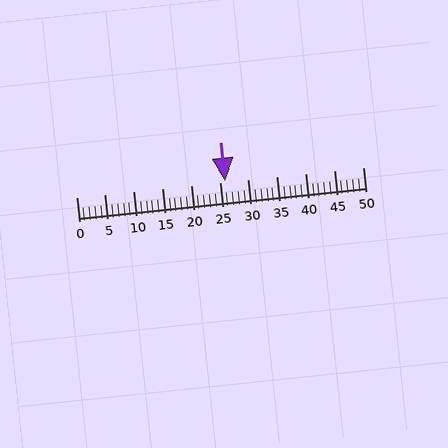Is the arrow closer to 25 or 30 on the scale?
The arrow is closer to 25.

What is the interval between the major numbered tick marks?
The major tick marks are spaced 5 units apart.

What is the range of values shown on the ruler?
The ruler shows values from 0 to 50.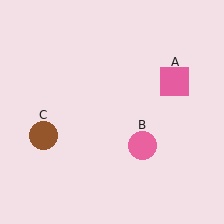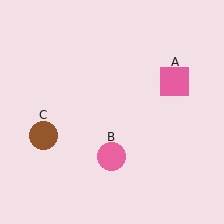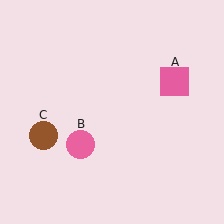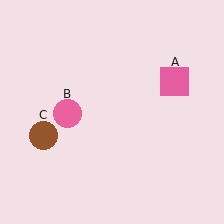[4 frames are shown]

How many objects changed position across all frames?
1 object changed position: pink circle (object B).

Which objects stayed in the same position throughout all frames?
Pink square (object A) and brown circle (object C) remained stationary.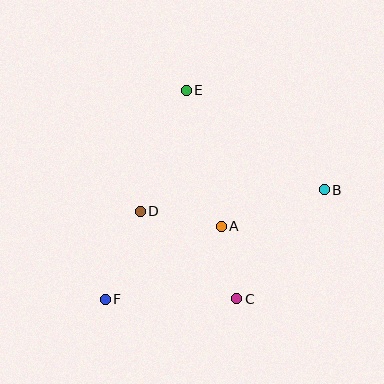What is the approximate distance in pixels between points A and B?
The distance between A and B is approximately 109 pixels.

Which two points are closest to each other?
Points A and C are closest to each other.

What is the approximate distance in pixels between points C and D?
The distance between C and D is approximately 130 pixels.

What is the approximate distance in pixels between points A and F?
The distance between A and F is approximately 137 pixels.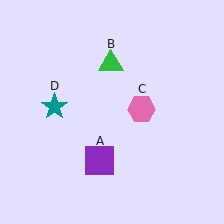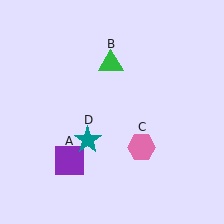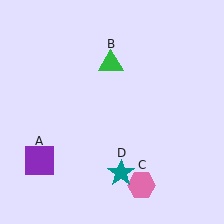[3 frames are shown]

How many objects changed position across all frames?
3 objects changed position: purple square (object A), pink hexagon (object C), teal star (object D).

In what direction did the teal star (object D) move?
The teal star (object D) moved down and to the right.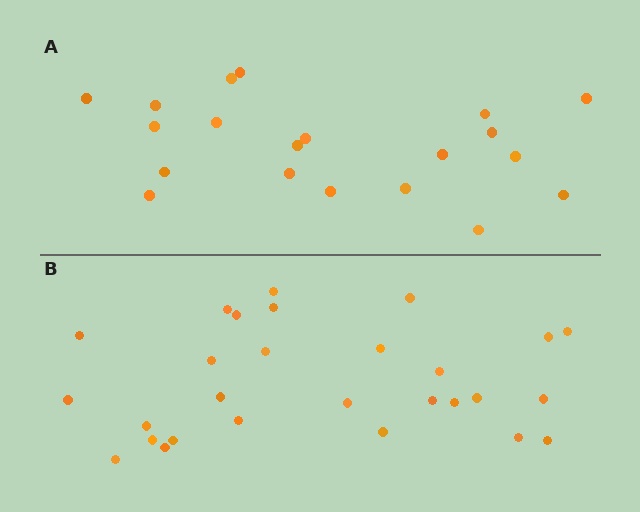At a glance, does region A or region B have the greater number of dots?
Region B (the bottom region) has more dots.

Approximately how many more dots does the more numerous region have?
Region B has roughly 8 or so more dots than region A.